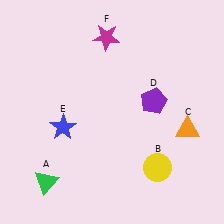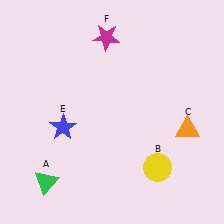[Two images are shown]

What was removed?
The purple pentagon (D) was removed in Image 2.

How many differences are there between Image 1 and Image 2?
There is 1 difference between the two images.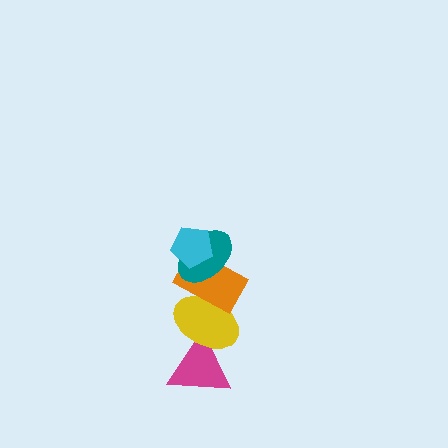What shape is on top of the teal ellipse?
The cyan pentagon is on top of the teal ellipse.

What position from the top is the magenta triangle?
The magenta triangle is 5th from the top.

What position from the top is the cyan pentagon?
The cyan pentagon is 1st from the top.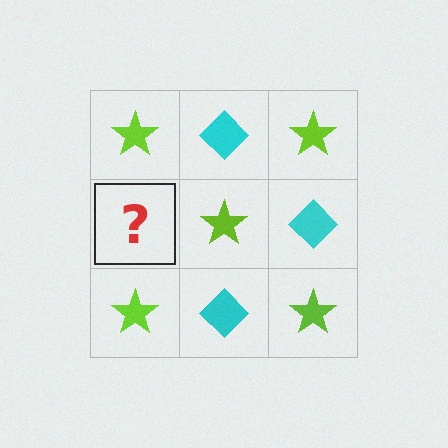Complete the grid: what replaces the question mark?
The question mark should be replaced with a cyan diamond.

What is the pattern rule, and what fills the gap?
The rule is that it alternates lime star and cyan diamond in a checkerboard pattern. The gap should be filled with a cyan diamond.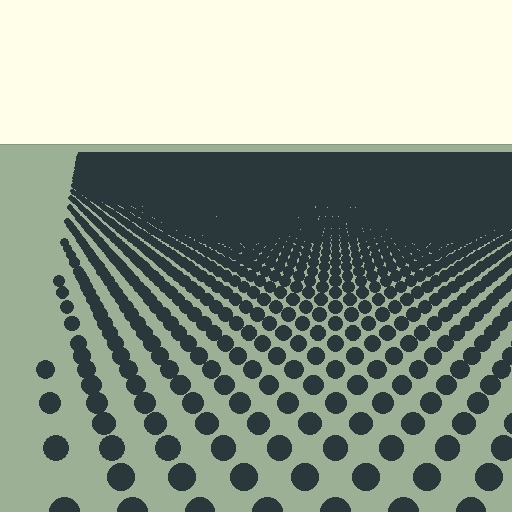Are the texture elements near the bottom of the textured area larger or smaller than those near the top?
Larger. Near the bottom, elements are closer to the viewer and appear at a bigger on-screen size.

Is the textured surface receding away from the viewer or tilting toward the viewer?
The surface is receding away from the viewer. Texture elements get smaller and denser toward the top.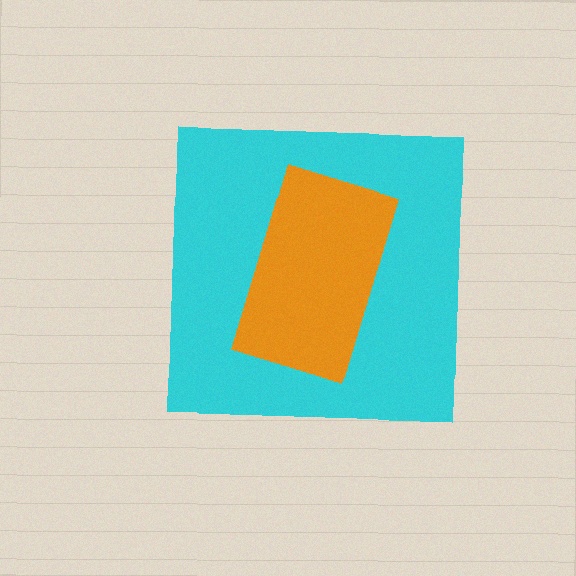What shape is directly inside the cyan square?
The orange rectangle.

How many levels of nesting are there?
2.